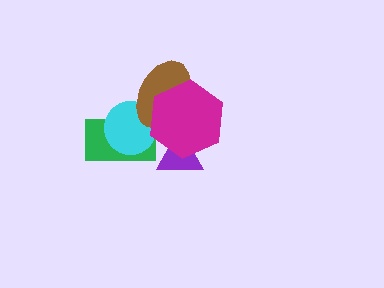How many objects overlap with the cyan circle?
3 objects overlap with the cyan circle.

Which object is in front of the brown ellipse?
The magenta hexagon is in front of the brown ellipse.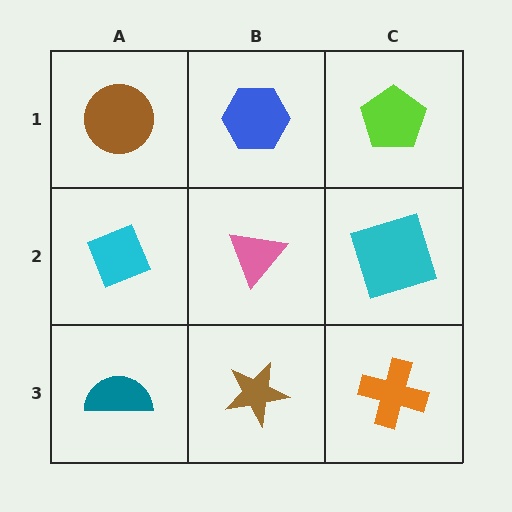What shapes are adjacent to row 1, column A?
A cyan diamond (row 2, column A), a blue hexagon (row 1, column B).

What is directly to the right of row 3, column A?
A brown star.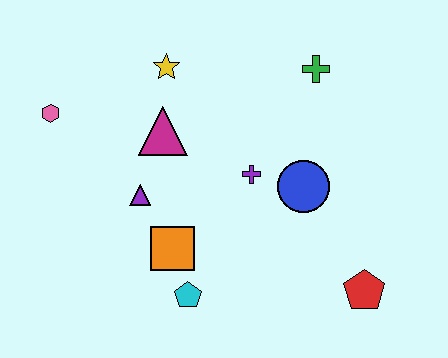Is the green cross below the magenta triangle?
No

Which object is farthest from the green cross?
The pink hexagon is farthest from the green cross.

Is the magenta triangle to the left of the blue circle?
Yes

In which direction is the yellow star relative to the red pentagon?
The yellow star is above the red pentagon.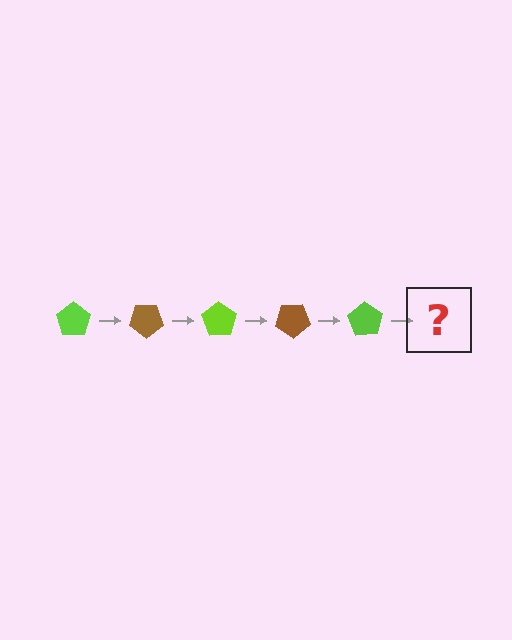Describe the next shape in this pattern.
It should be a brown pentagon, rotated 175 degrees from the start.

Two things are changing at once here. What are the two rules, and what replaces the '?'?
The two rules are that it rotates 35 degrees each step and the color cycles through lime and brown. The '?' should be a brown pentagon, rotated 175 degrees from the start.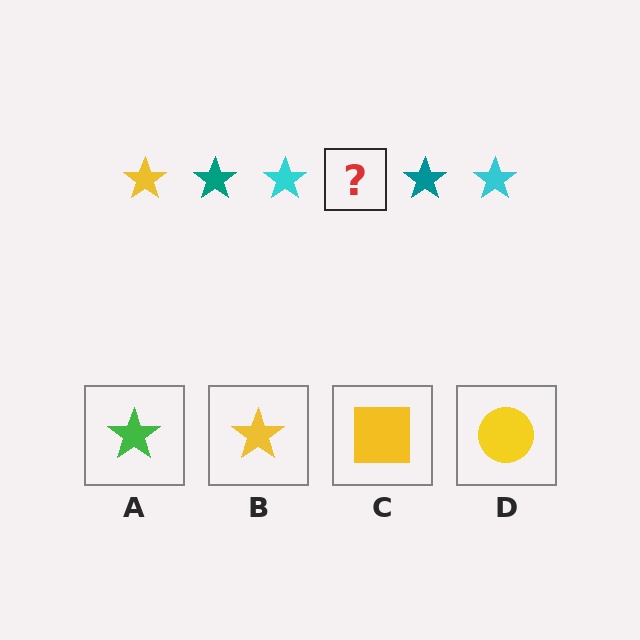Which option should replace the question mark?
Option B.